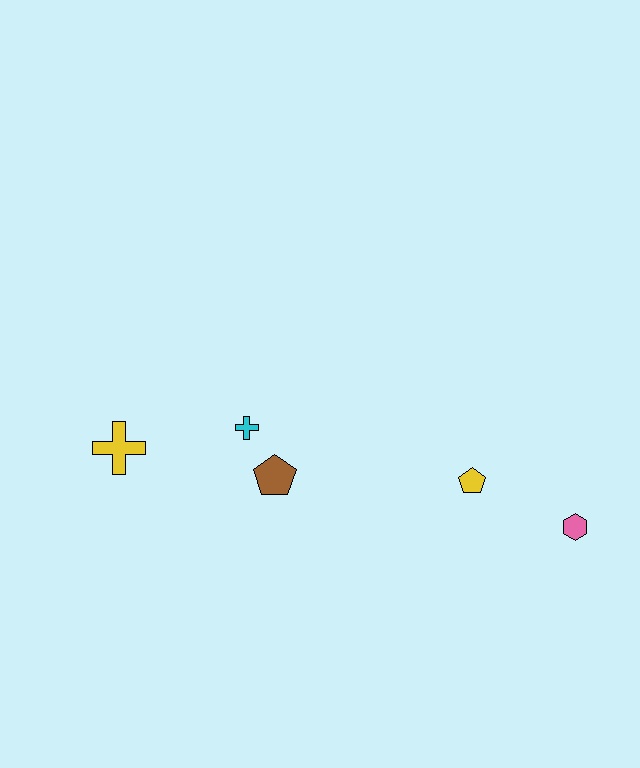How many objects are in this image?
There are 5 objects.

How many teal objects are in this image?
There are no teal objects.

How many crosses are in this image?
There are 2 crosses.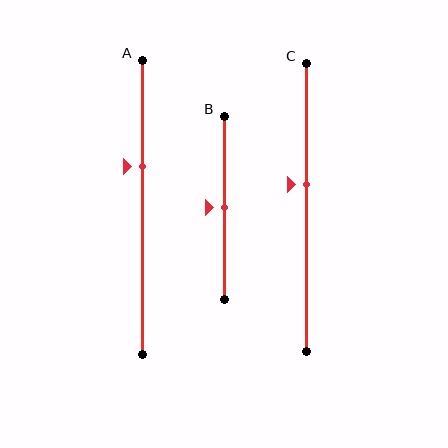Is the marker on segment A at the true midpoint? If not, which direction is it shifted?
No, the marker on segment A is shifted upward by about 14% of the segment length.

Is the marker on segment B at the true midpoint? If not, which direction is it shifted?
Yes, the marker on segment B is at the true midpoint.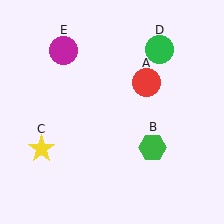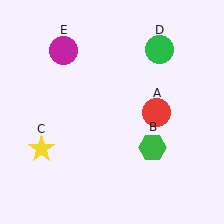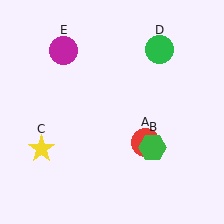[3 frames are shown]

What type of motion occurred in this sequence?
The red circle (object A) rotated clockwise around the center of the scene.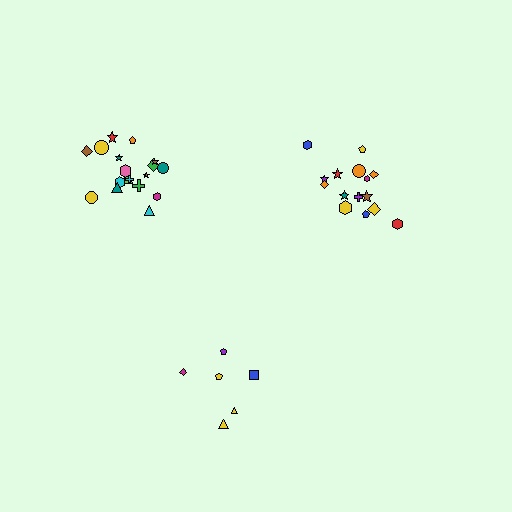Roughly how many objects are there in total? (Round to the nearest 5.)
Roughly 40 objects in total.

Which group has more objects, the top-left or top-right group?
The top-left group.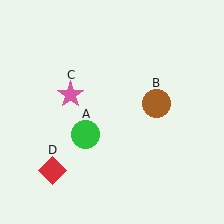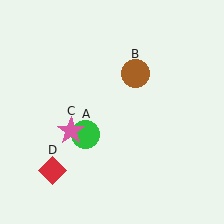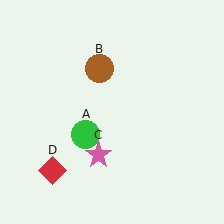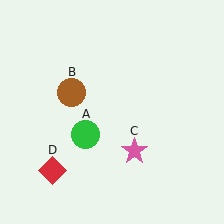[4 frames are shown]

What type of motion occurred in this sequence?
The brown circle (object B), pink star (object C) rotated counterclockwise around the center of the scene.